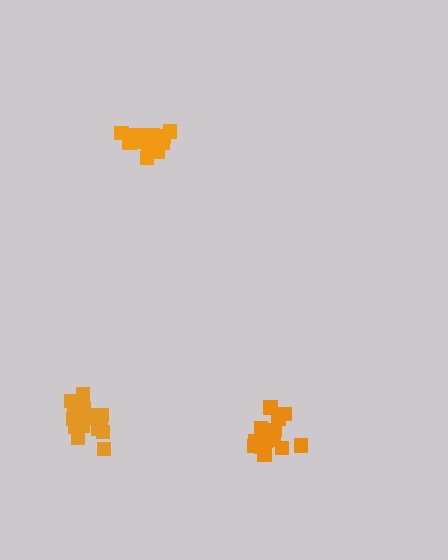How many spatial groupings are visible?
There are 3 spatial groupings.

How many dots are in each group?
Group 1: 17 dots, Group 2: 20 dots, Group 3: 17 dots (54 total).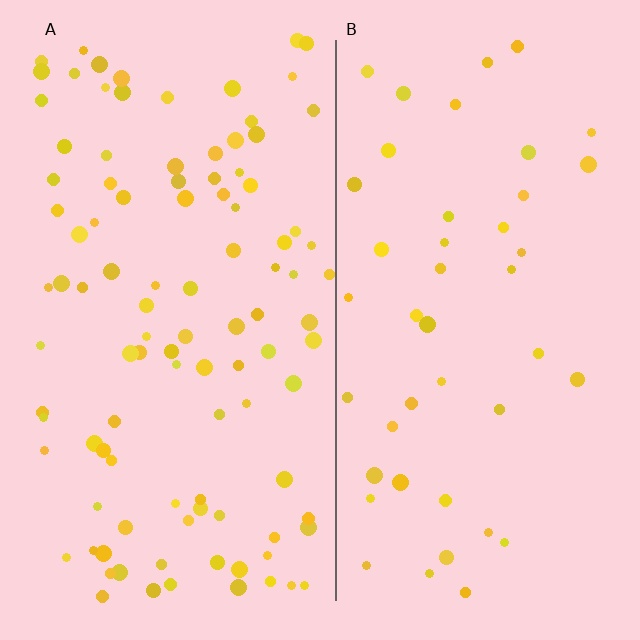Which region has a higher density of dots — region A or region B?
A (the left).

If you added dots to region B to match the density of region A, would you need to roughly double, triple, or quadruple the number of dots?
Approximately double.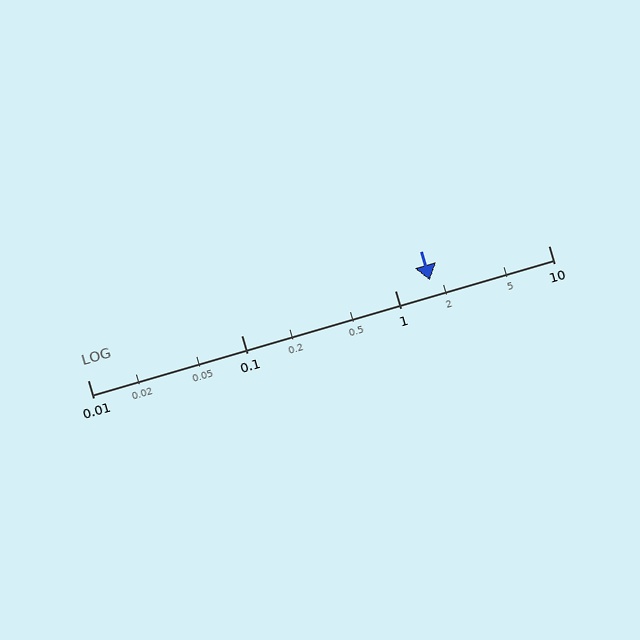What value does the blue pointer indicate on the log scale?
The pointer indicates approximately 1.7.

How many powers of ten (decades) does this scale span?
The scale spans 3 decades, from 0.01 to 10.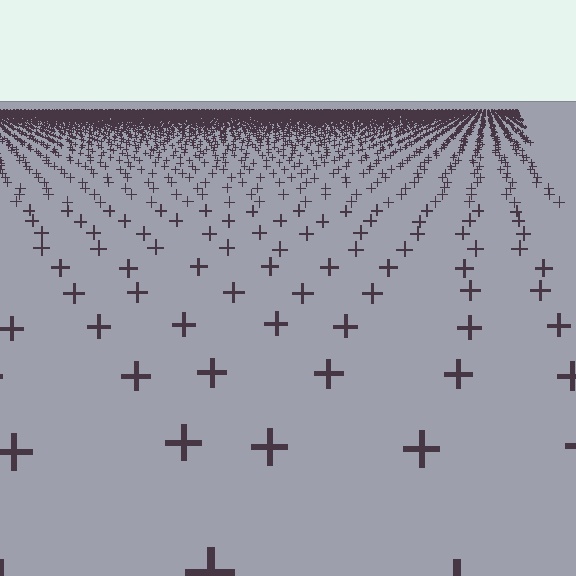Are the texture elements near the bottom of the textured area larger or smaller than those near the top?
Larger. Near the bottom, elements are closer to the viewer and appear at a bigger on-screen size.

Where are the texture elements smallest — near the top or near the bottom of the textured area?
Near the top.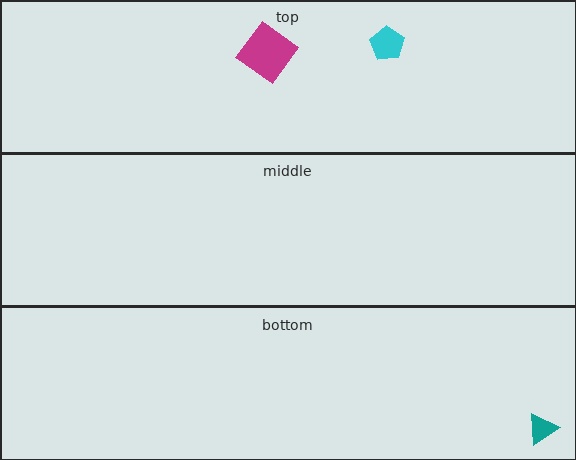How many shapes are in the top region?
2.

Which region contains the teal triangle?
The bottom region.